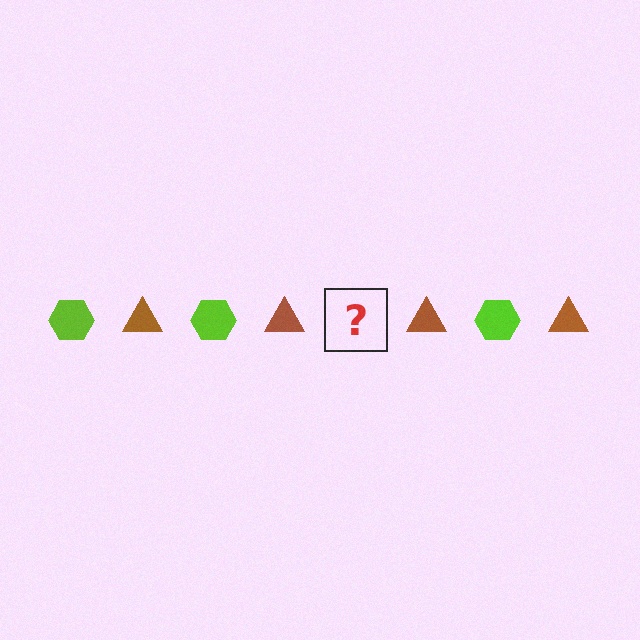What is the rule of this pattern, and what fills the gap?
The rule is that the pattern alternates between lime hexagon and brown triangle. The gap should be filled with a lime hexagon.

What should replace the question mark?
The question mark should be replaced with a lime hexagon.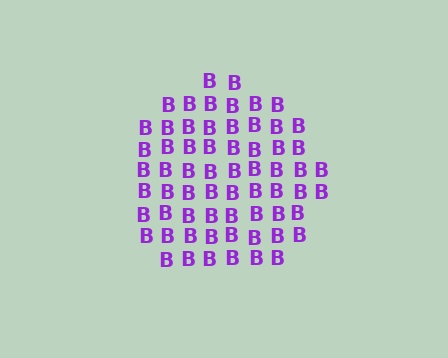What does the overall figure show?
The overall figure shows a circle.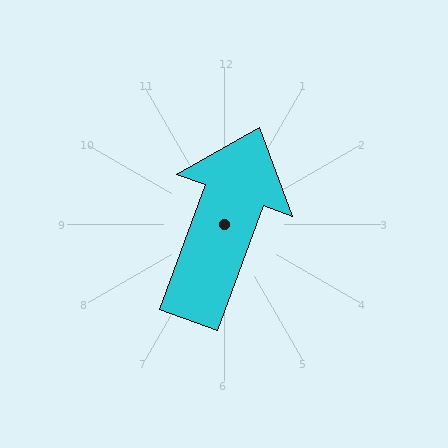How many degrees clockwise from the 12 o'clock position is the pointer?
Approximately 20 degrees.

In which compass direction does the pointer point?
North.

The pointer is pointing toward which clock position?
Roughly 1 o'clock.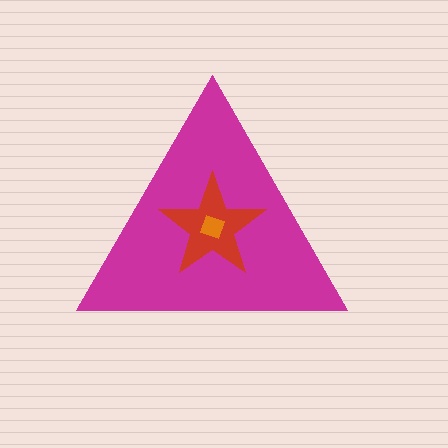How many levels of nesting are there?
3.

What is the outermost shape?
The magenta triangle.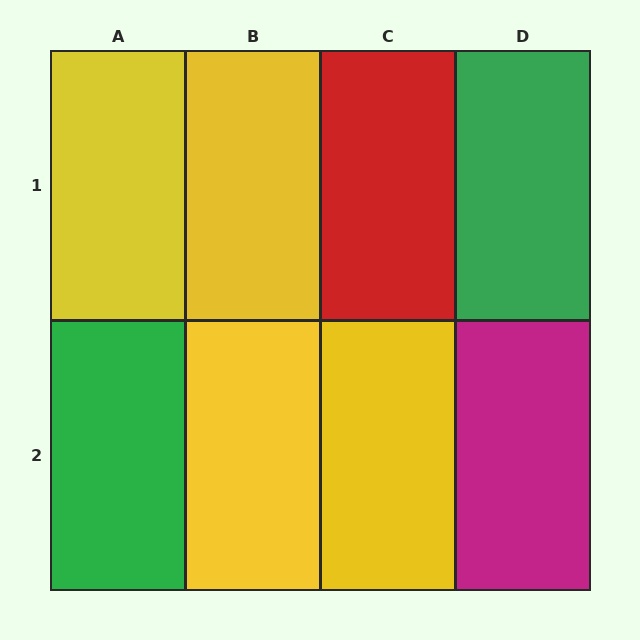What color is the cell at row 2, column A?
Green.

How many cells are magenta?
1 cell is magenta.